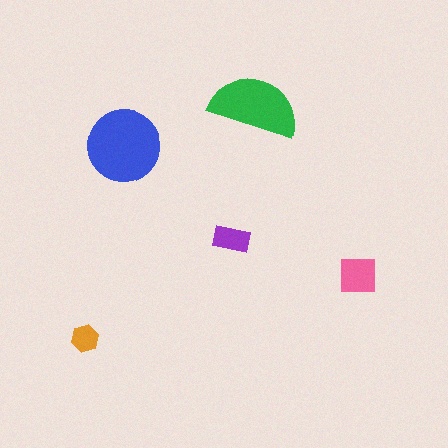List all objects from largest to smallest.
The blue circle, the green semicircle, the pink square, the purple rectangle, the orange hexagon.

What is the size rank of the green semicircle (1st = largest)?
2nd.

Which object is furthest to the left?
The orange hexagon is leftmost.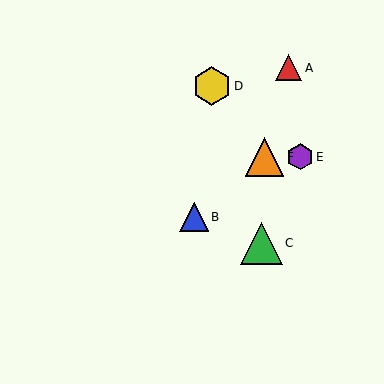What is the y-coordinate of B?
Object B is at y≈217.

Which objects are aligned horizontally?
Objects E, F are aligned horizontally.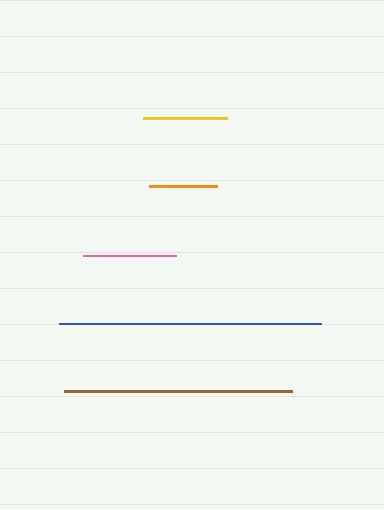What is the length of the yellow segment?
The yellow segment is approximately 84 pixels long.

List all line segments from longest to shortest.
From longest to shortest: blue, brown, pink, yellow, orange.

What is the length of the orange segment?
The orange segment is approximately 67 pixels long.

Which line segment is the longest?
The blue line is the longest at approximately 262 pixels.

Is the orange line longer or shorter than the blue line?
The blue line is longer than the orange line.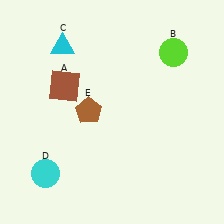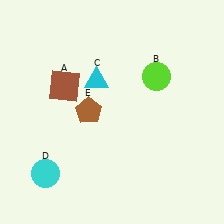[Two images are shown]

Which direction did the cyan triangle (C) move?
The cyan triangle (C) moved down.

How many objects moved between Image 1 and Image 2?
2 objects moved between the two images.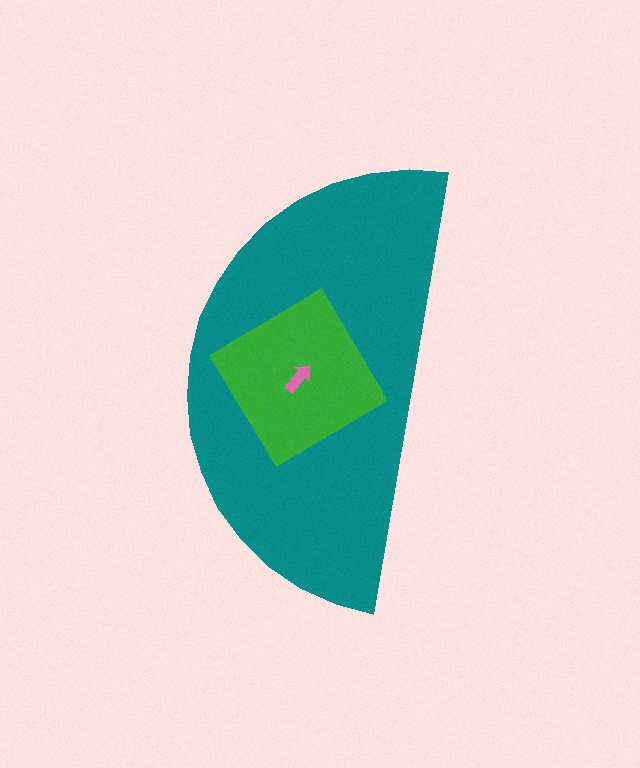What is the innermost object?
The pink arrow.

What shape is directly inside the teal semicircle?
The green diamond.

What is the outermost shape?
The teal semicircle.